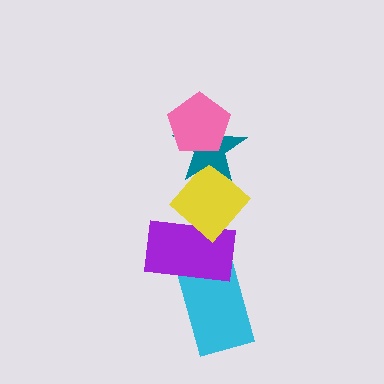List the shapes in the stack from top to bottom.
From top to bottom: the pink pentagon, the teal star, the yellow diamond, the purple rectangle, the cyan rectangle.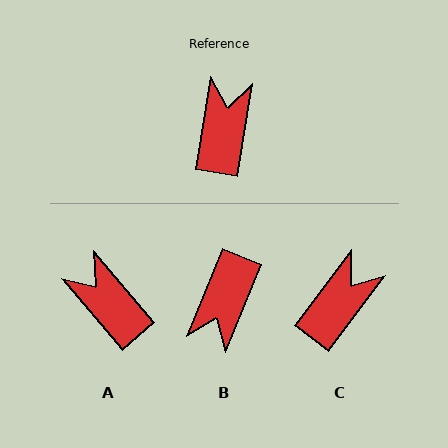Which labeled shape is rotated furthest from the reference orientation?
B, about 167 degrees away.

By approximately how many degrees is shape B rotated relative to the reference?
Approximately 167 degrees counter-clockwise.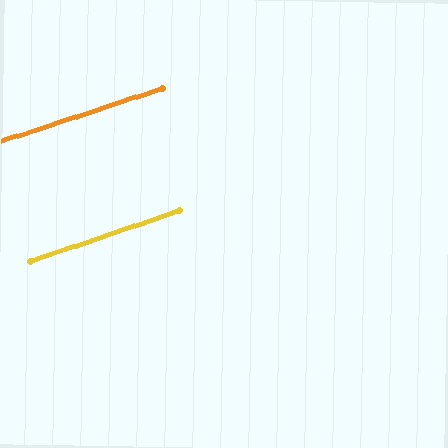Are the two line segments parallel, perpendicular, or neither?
Parallel — their directions differ by only 1.0°.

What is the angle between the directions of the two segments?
Approximately 1 degree.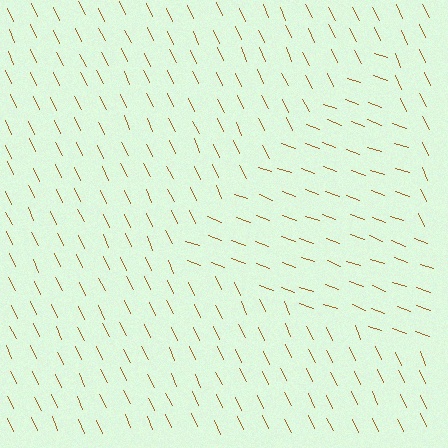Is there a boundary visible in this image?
Yes, there is a texture boundary formed by a change in line orientation.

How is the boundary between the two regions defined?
The boundary is defined purely by a change in line orientation (approximately 45 degrees difference). All lines are the same color and thickness.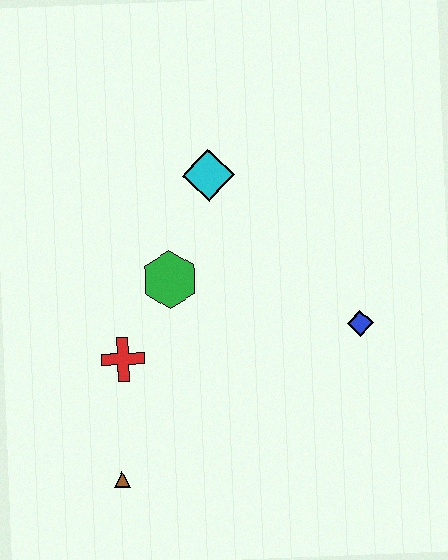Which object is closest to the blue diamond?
The green hexagon is closest to the blue diamond.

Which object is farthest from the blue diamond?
The brown triangle is farthest from the blue diamond.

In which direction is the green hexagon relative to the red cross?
The green hexagon is above the red cross.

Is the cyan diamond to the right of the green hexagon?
Yes